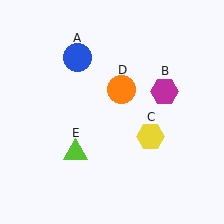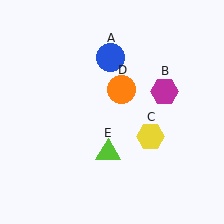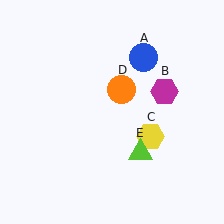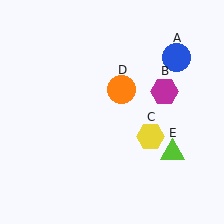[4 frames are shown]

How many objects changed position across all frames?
2 objects changed position: blue circle (object A), lime triangle (object E).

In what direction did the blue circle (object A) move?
The blue circle (object A) moved right.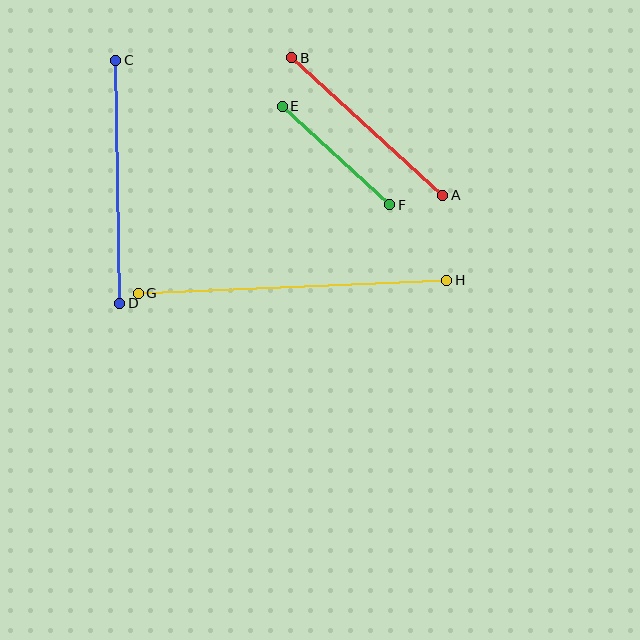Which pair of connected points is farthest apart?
Points G and H are farthest apart.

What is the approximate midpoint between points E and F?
The midpoint is at approximately (336, 155) pixels.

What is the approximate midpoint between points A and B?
The midpoint is at approximately (367, 126) pixels.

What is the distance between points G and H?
The distance is approximately 309 pixels.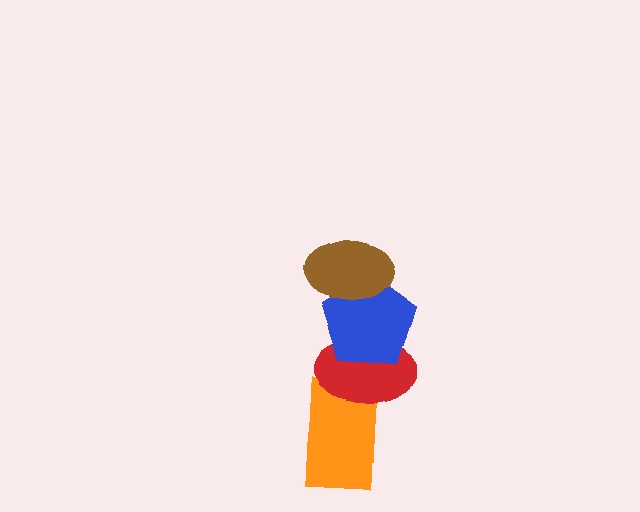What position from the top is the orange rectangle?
The orange rectangle is 4th from the top.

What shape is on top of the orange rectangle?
The red ellipse is on top of the orange rectangle.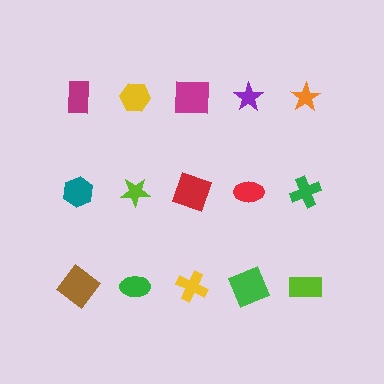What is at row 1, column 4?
A purple star.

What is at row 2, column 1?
A teal hexagon.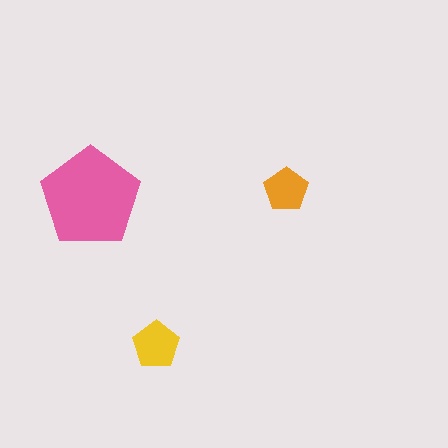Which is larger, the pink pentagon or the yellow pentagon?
The pink one.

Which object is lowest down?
The yellow pentagon is bottommost.